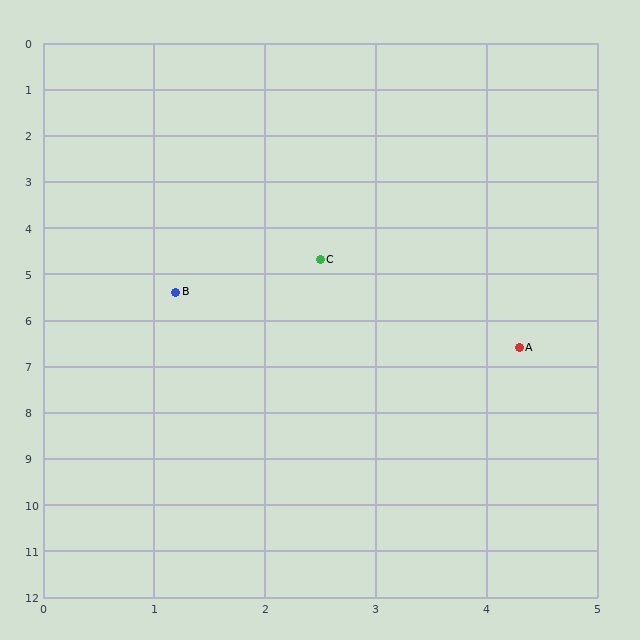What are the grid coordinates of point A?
Point A is at approximately (4.3, 6.6).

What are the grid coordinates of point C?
Point C is at approximately (2.5, 4.7).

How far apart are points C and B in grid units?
Points C and B are about 1.5 grid units apart.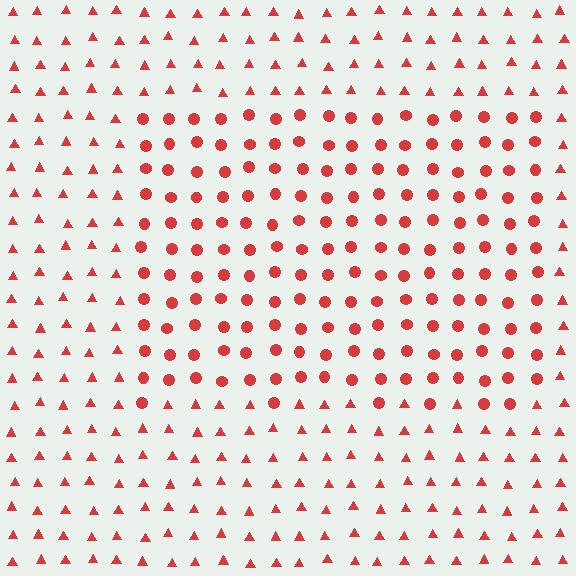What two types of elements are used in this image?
The image uses circles inside the rectangle region and triangles outside it.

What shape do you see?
I see a rectangle.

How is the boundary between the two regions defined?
The boundary is defined by a change in element shape: circles inside vs. triangles outside. All elements share the same color and spacing.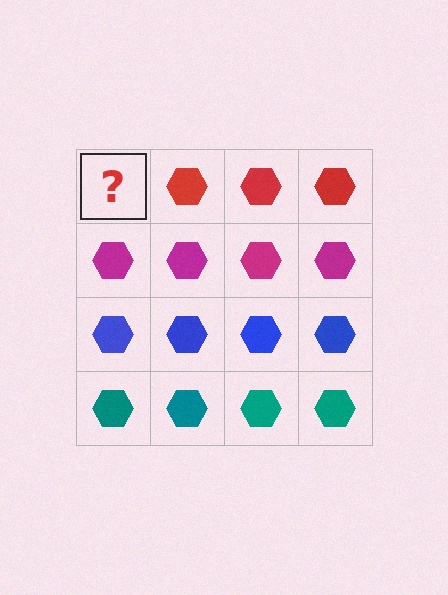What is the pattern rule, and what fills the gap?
The rule is that each row has a consistent color. The gap should be filled with a red hexagon.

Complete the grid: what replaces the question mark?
The question mark should be replaced with a red hexagon.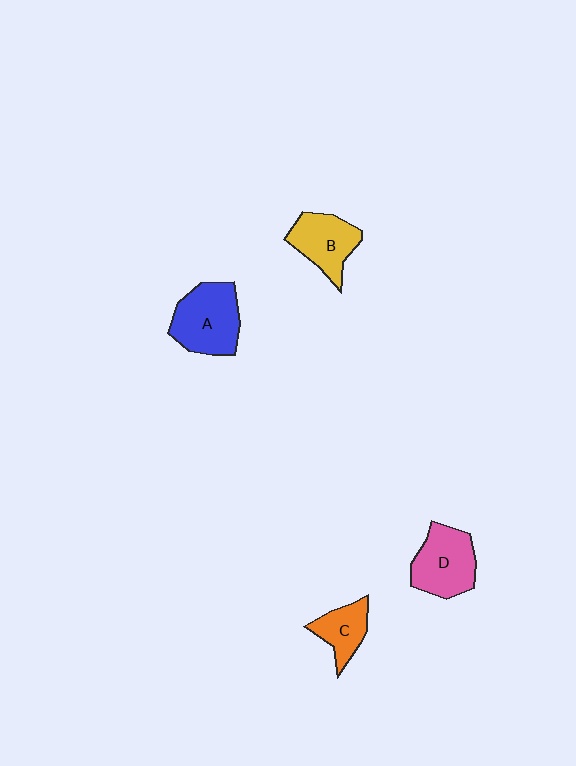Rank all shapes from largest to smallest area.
From largest to smallest: A (blue), D (pink), B (yellow), C (orange).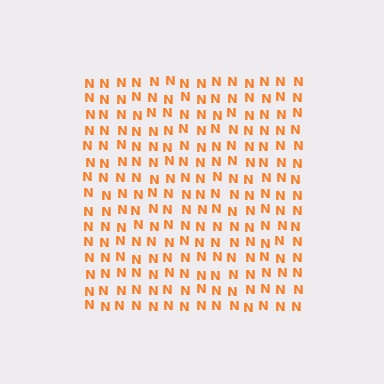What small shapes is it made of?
It is made of small letter N's.